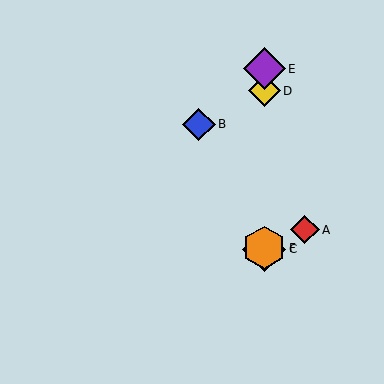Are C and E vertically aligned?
Yes, both are at x≈264.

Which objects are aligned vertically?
Objects C, D, E, F are aligned vertically.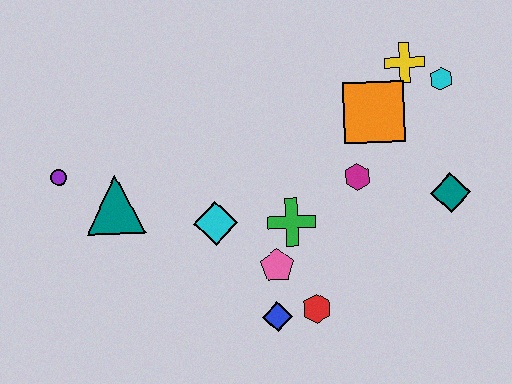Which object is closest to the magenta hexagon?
The orange square is closest to the magenta hexagon.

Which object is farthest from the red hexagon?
The purple circle is farthest from the red hexagon.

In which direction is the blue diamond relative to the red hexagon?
The blue diamond is to the left of the red hexagon.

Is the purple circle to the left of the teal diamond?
Yes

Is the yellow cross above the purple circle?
Yes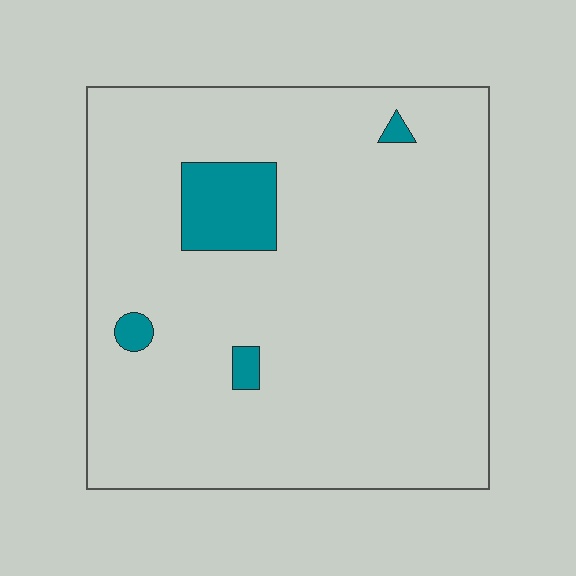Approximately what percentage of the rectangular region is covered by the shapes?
Approximately 5%.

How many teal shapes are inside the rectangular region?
4.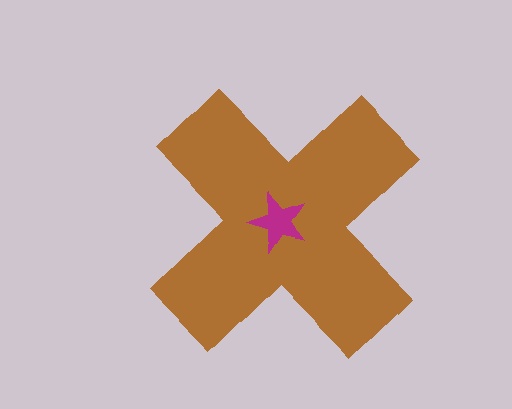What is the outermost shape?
The brown cross.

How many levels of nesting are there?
2.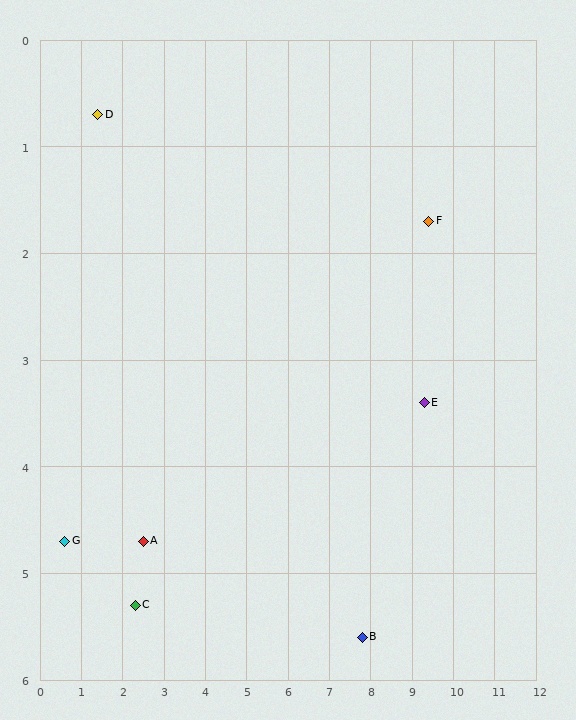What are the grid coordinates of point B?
Point B is at approximately (7.8, 5.6).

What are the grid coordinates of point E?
Point E is at approximately (9.3, 3.4).